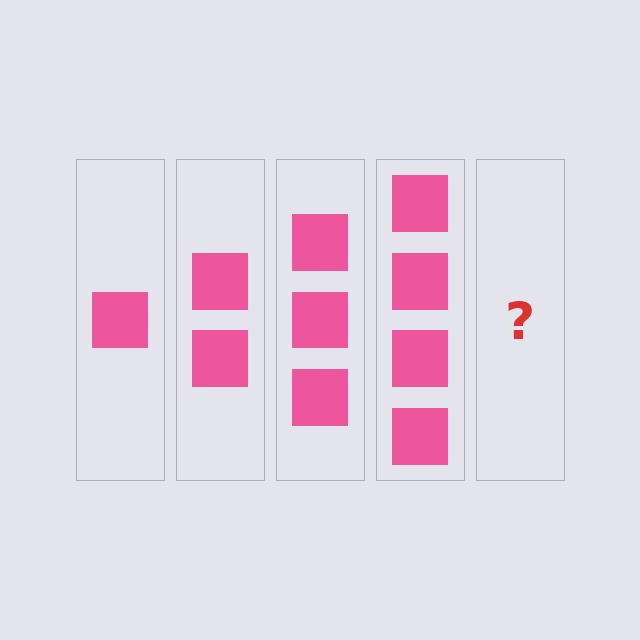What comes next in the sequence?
The next element should be 5 squares.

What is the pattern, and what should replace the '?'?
The pattern is that each step adds one more square. The '?' should be 5 squares.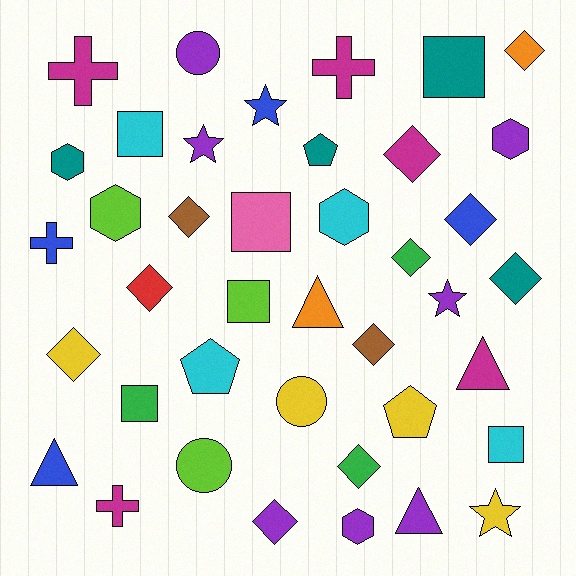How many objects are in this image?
There are 40 objects.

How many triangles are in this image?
There are 4 triangles.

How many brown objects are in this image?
There are 2 brown objects.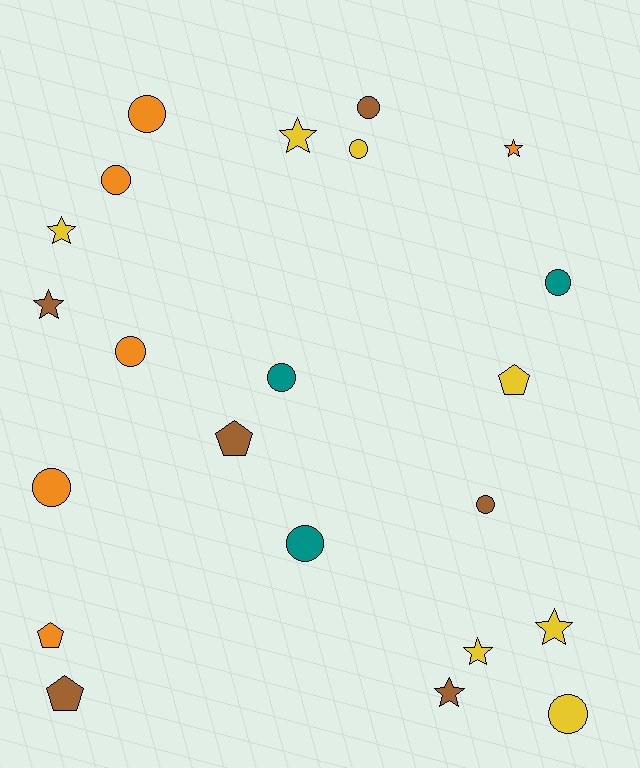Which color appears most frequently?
Yellow, with 7 objects.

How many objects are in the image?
There are 22 objects.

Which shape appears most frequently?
Circle, with 11 objects.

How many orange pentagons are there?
There is 1 orange pentagon.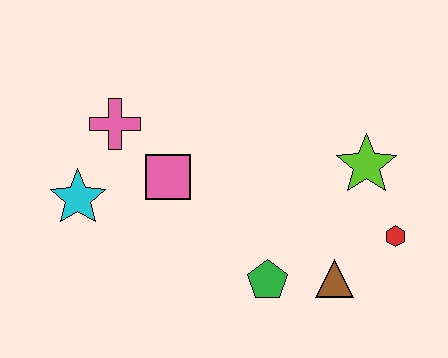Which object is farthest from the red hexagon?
The cyan star is farthest from the red hexagon.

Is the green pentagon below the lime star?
Yes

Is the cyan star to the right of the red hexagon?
No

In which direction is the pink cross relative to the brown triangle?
The pink cross is to the left of the brown triangle.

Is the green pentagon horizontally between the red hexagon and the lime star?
No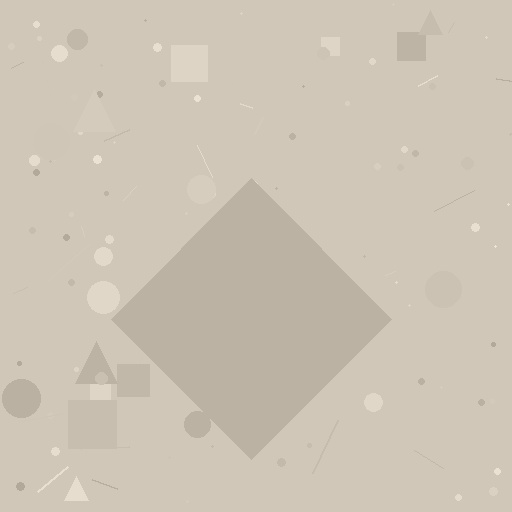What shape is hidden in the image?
A diamond is hidden in the image.